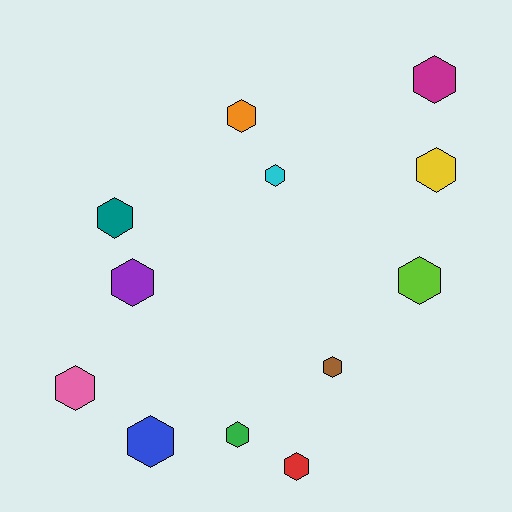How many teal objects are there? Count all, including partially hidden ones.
There is 1 teal object.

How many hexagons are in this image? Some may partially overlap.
There are 12 hexagons.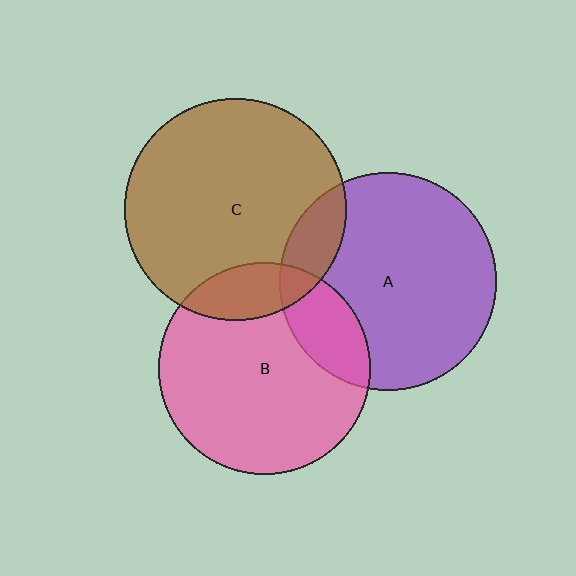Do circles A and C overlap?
Yes.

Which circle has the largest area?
Circle C (brown).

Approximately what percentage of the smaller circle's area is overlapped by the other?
Approximately 15%.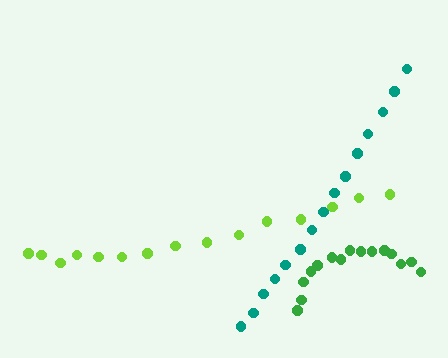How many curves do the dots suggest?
There are 3 distinct paths.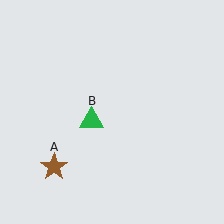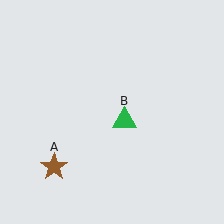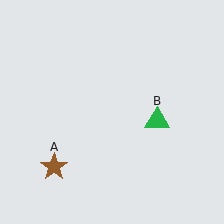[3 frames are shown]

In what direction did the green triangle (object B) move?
The green triangle (object B) moved right.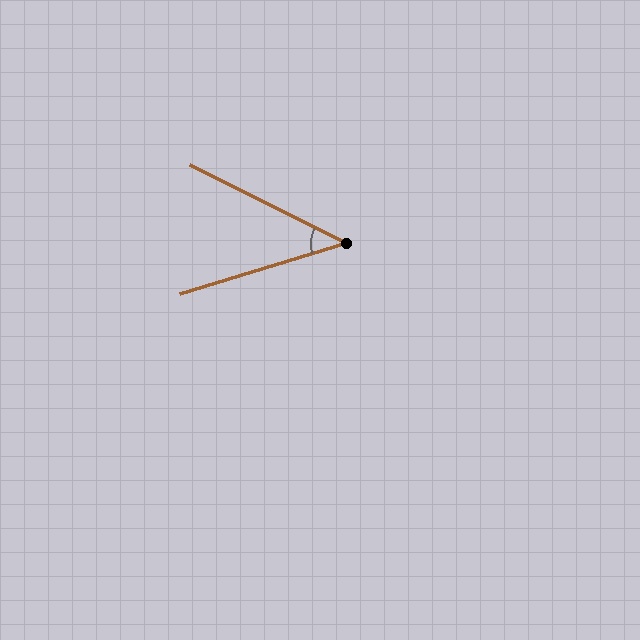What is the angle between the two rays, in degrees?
Approximately 44 degrees.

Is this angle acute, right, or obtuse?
It is acute.